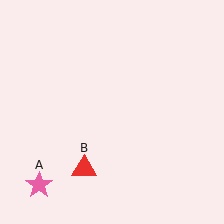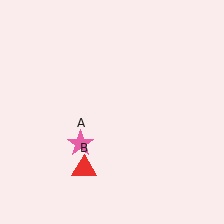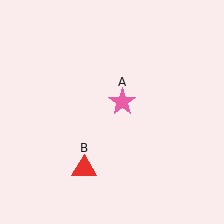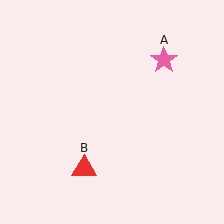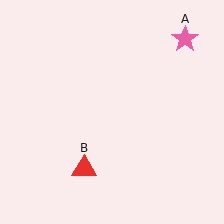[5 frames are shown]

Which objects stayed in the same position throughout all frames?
Red triangle (object B) remained stationary.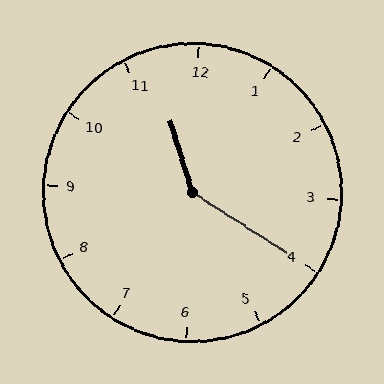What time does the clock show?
11:20.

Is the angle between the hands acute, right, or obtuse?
It is obtuse.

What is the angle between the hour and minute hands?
Approximately 140 degrees.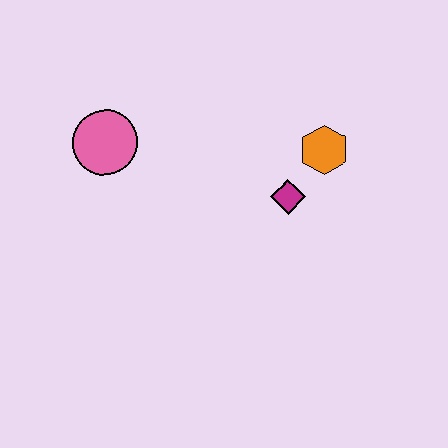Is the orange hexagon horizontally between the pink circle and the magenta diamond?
No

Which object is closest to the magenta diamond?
The orange hexagon is closest to the magenta diamond.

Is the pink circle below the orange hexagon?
No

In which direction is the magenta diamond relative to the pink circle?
The magenta diamond is to the right of the pink circle.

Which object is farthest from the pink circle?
The orange hexagon is farthest from the pink circle.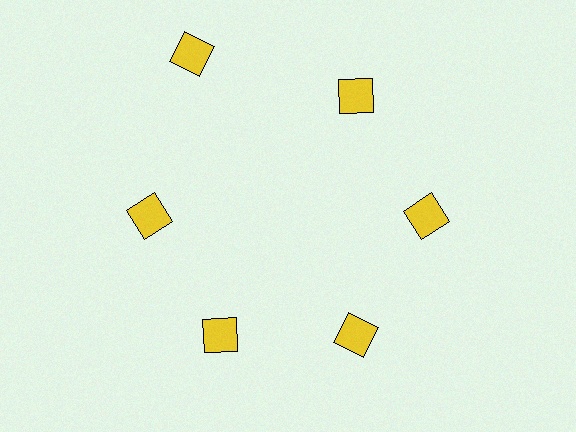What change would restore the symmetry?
The symmetry would be restored by moving it inward, back onto the ring so that all 6 diamonds sit at equal angles and equal distance from the center.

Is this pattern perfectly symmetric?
No. The 6 yellow diamonds are arranged in a ring, but one element near the 11 o'clock position is pushed outward from the center, breaking the 6-fold rotational symmetry.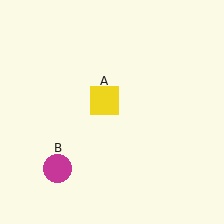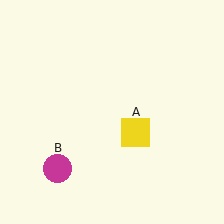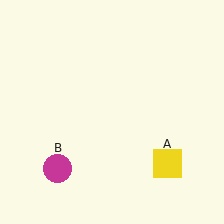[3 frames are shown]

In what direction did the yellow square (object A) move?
The yellow square (object A) moved down and to the right.